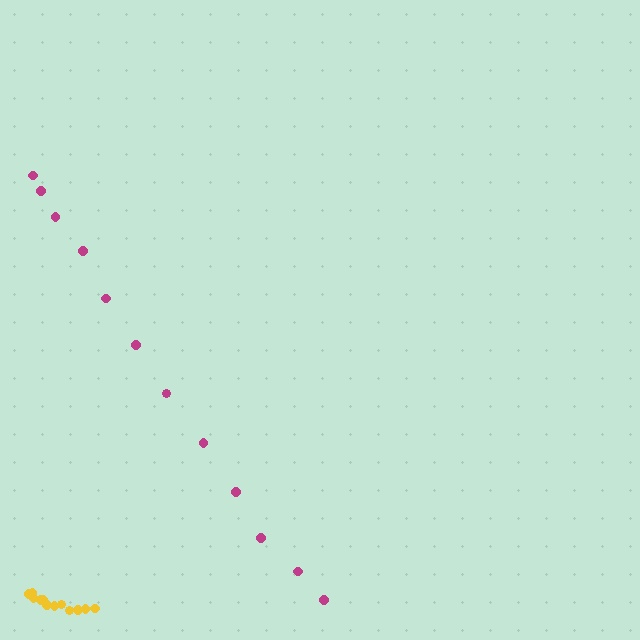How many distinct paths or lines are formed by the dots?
There are 2 distinct paths.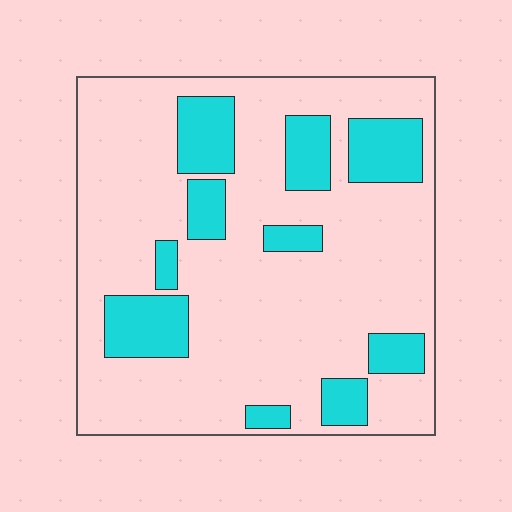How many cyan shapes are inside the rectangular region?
10.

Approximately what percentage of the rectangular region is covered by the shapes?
Approximately 20%.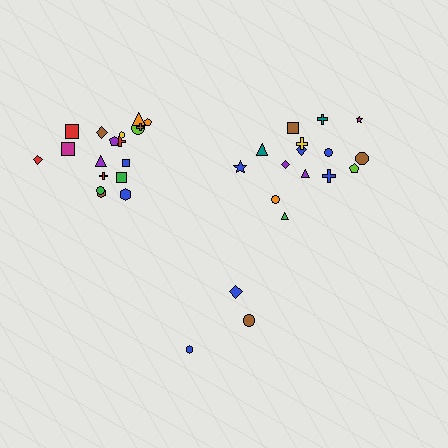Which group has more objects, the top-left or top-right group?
The top-left group.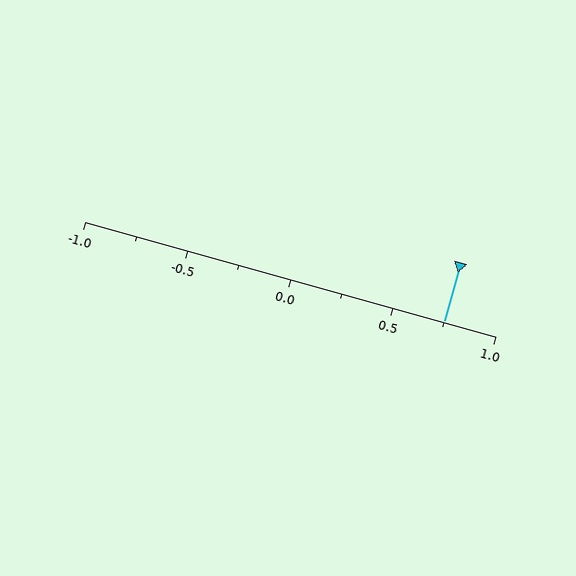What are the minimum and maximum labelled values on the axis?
The axis runs from -1.0 to 1.0.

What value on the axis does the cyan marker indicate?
The marker indicates approximately 0.75.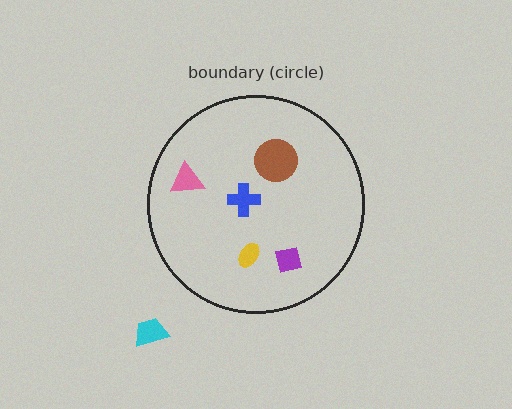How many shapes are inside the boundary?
5 inside, 1 outside.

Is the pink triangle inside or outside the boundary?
Inside.